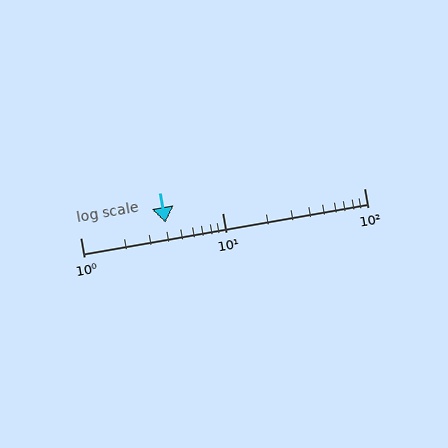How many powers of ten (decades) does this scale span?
The scale spans 2 decades, from 1 to 100.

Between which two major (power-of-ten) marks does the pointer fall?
The pointer is between 1 and 10.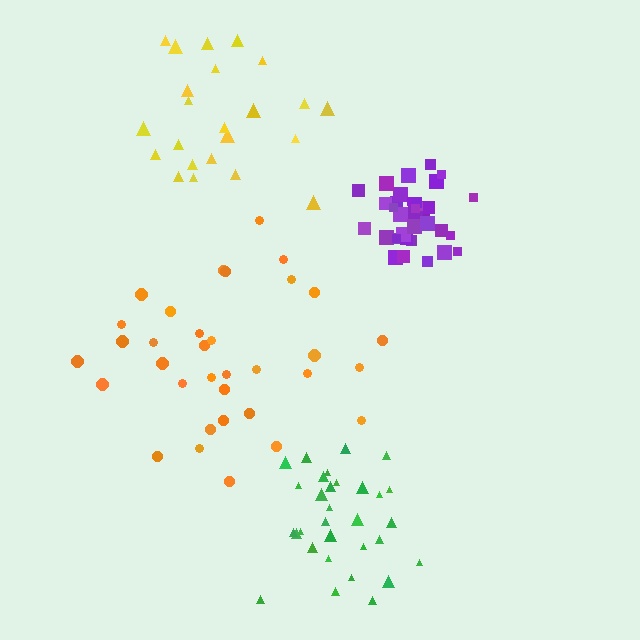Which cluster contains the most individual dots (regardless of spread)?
Purple (35).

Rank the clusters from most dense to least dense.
purple, green, yellow, orange.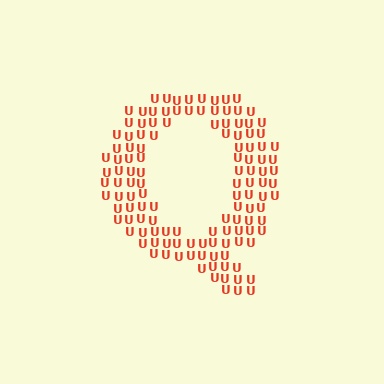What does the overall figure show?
The overall figure shows the letter Q.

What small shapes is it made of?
It is made of small letter U's.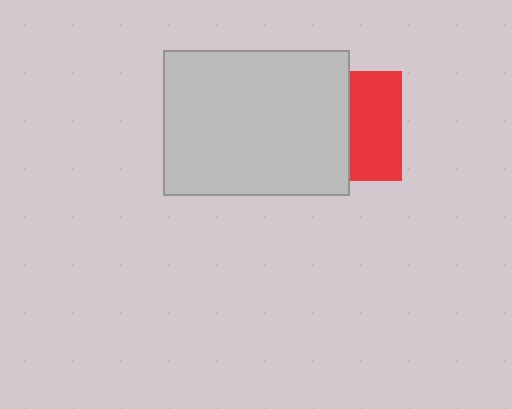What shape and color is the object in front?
The object in front is a light gray rectangle.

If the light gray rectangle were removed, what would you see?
You would see the complete red square.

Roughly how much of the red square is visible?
About half of it is visible (roughly 47%).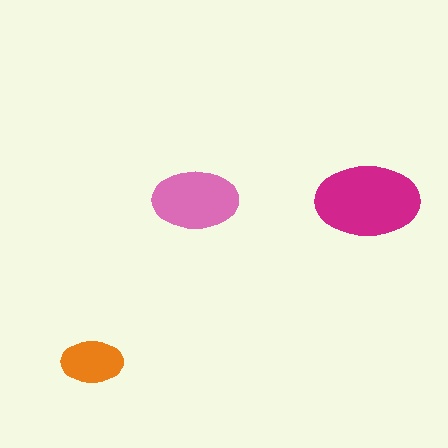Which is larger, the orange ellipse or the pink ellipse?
The pink one.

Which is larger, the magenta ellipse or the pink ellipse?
The magenta one.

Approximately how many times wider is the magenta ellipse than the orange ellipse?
About 1.5 times wider.